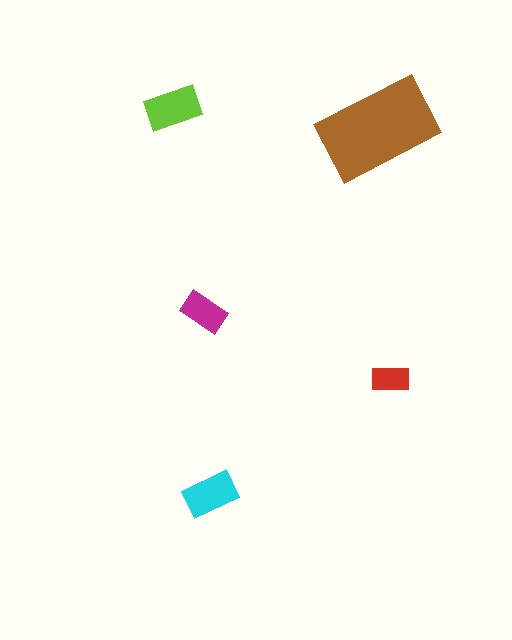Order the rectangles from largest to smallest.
the brown one, the lime one, the cyan one, the magenta one, the red one.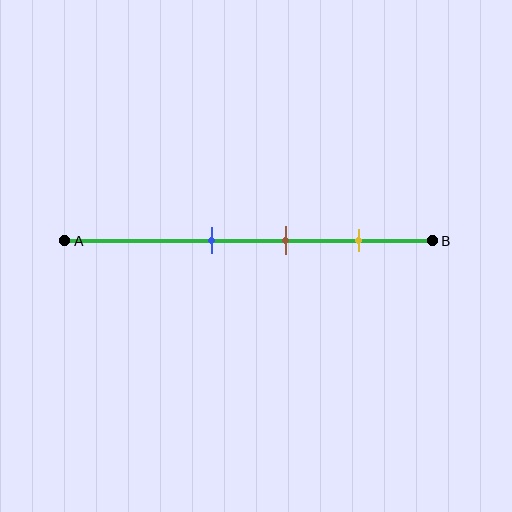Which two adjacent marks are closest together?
The blue and brown marks are the closest adjacent pair.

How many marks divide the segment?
There are 3 marks dividing the segment.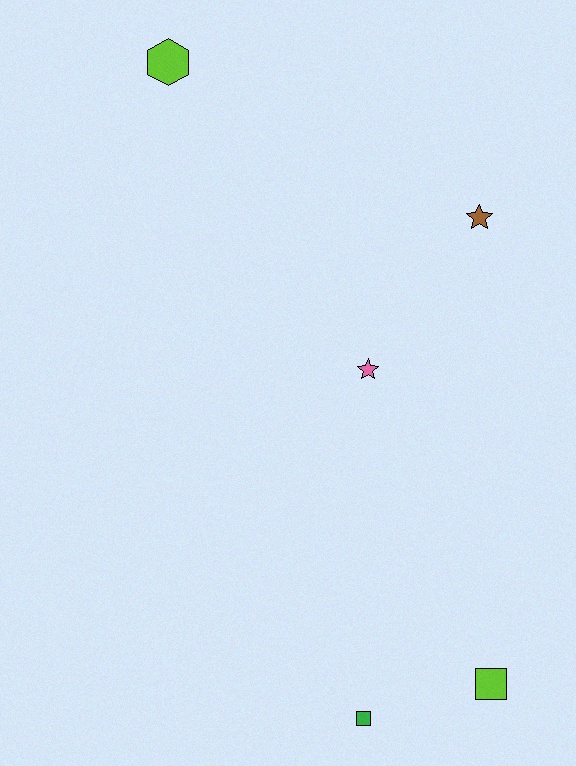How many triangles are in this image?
There are no triangles.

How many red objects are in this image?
There are no red objects.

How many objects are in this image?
There are 5 objects.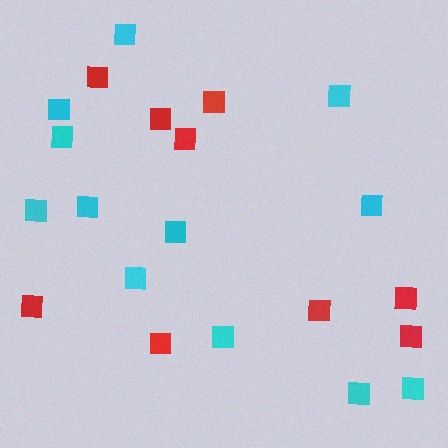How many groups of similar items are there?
There are 2 groups: one group of cyan squares (12) and one group of red squares (9).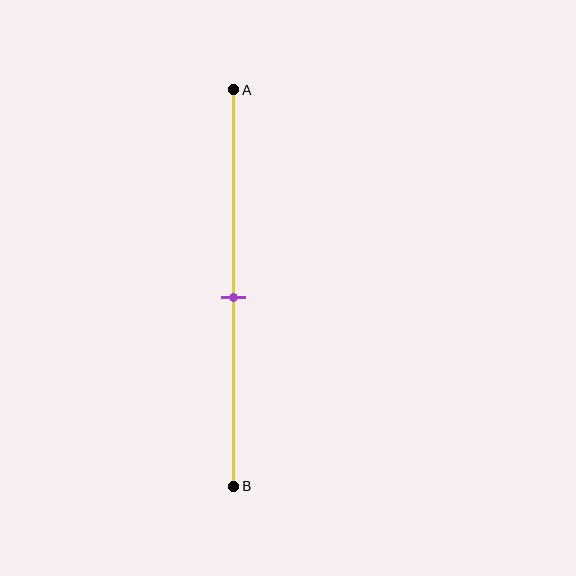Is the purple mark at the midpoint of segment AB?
Yes, the mark is approximately at the midpoint.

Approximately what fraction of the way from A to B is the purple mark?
The purple mark is approximately 50% of the way from A to B.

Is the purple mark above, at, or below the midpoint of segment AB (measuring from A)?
The purple mark is approximately at the midpoint of segment AB.